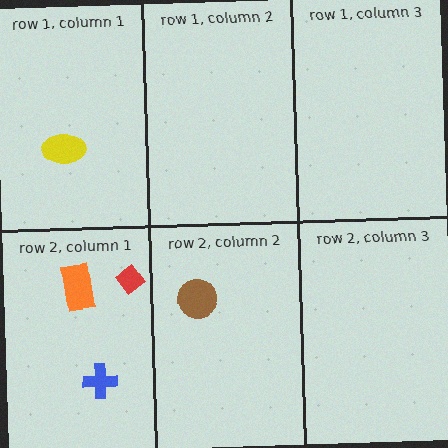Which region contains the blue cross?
The row 2, column 1 region.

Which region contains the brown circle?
The row 2, column 2 region.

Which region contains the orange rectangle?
The row 2, column 1 region.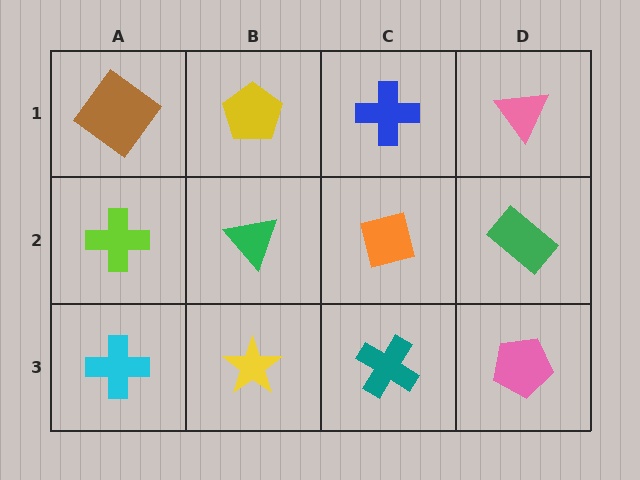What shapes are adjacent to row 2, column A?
A brown diamond (row 1, column A), a cyan cross (row 3, column A), a green triangle (row 2, column B).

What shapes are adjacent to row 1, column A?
A lime cross (row 2, column A), a yellow pentagon (row 1, column B).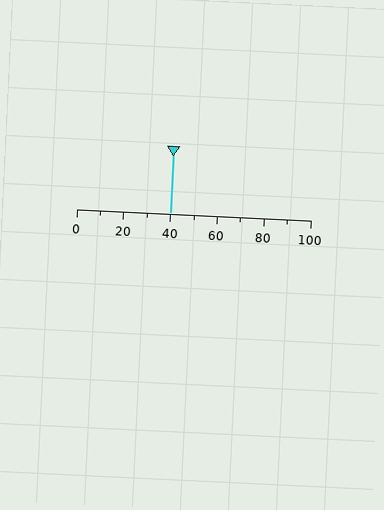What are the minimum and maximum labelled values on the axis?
The axis runs from 0 to 100.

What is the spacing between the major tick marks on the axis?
The major ticks are spaced 20 apart.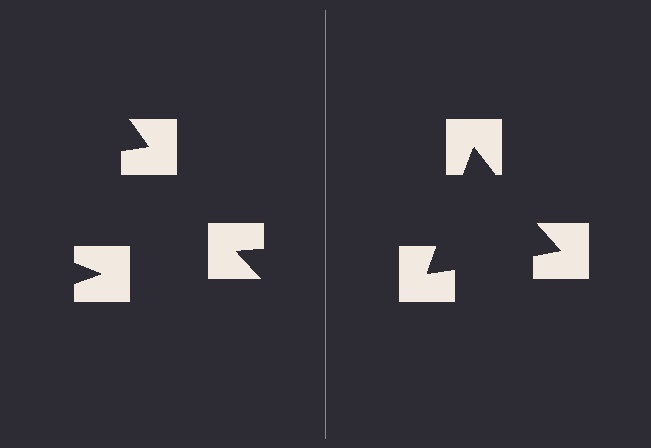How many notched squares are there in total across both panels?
6 — 3 on each side.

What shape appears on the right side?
An illusory triangle.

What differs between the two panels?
The notched squares are positioned identically on both sides; only the wedge orientations differ. On the right they align to a triangle; on the left they are misaligned.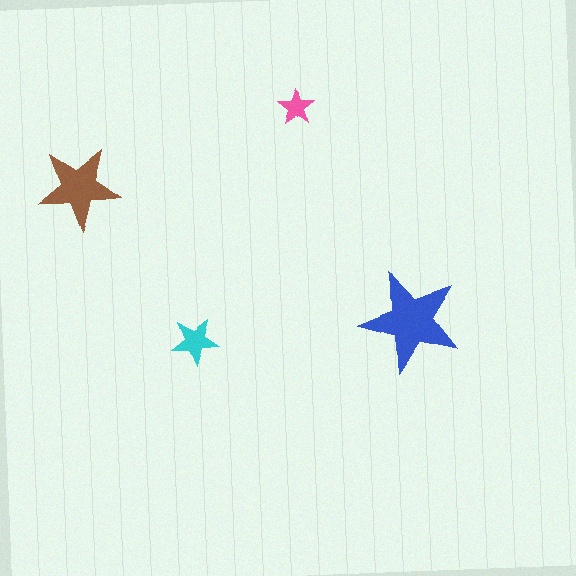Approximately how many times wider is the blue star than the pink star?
About 2.5 times wider.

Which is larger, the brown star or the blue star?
The blue one.